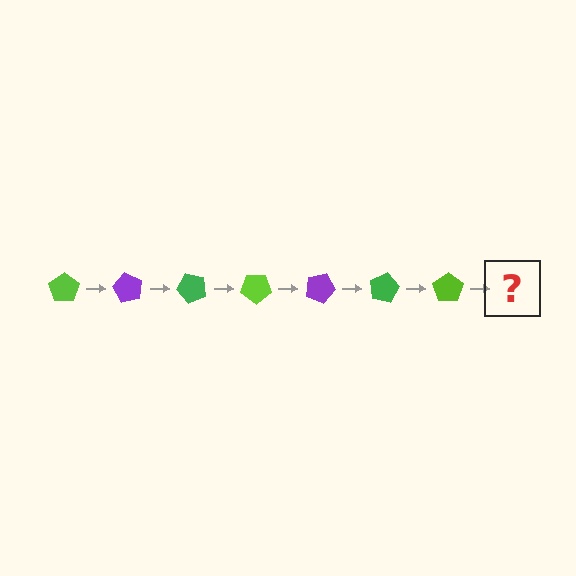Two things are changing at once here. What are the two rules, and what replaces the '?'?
The two rules are that it rotates 60 degrees each step and the color cycles through lime, purple, and green. The '?' should be a purple pentagon, rotated 420 degrees from the start.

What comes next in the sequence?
The next element should be a purple pentagon, rotated 420 degrees from the start.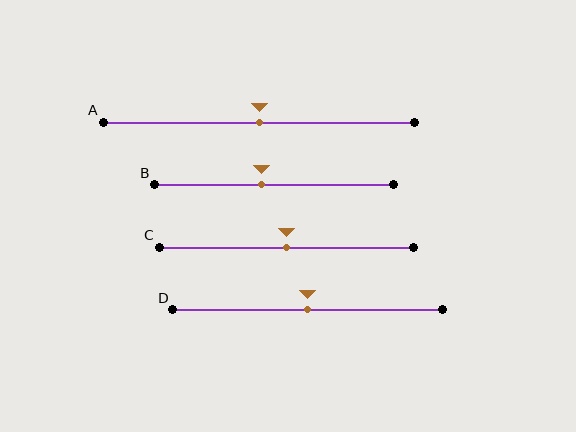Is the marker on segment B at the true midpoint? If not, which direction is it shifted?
No, the marker on segment B is shifted to the left by about 5% of the segment length.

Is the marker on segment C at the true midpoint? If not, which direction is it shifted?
Yes, the marker on segment C is at the true midpoint.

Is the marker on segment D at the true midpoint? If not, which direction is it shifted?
Yes, the marker on segment D is at the true midpoint.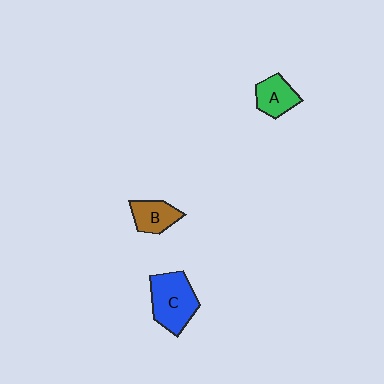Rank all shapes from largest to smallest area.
From largest to smallest: C (blue), A (green), B (brown).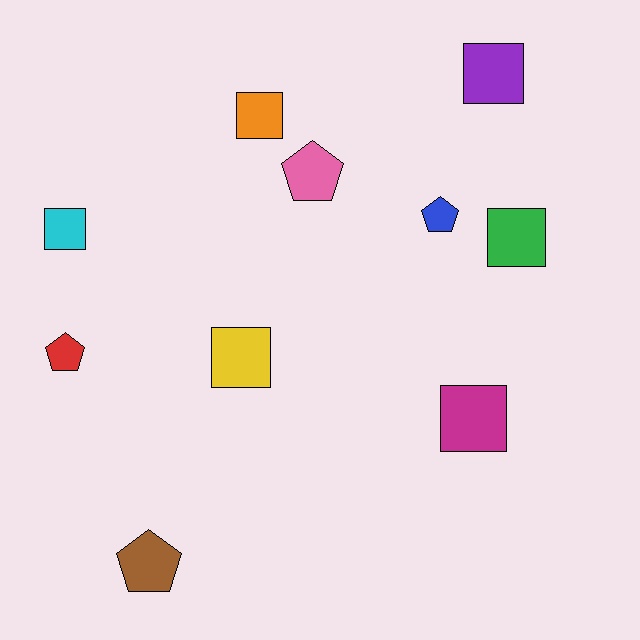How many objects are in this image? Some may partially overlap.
There are 10 objects.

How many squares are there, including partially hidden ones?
There are 6 squares.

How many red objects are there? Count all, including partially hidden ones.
There is 1 red object.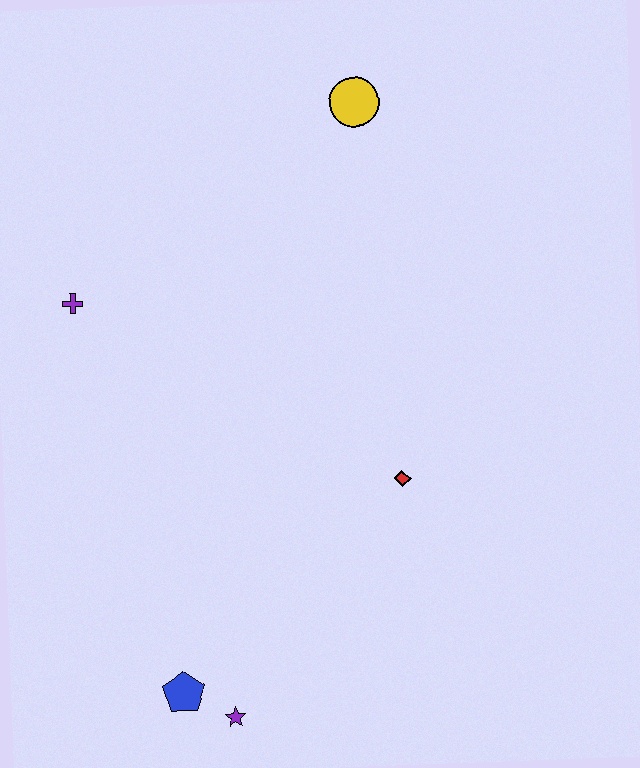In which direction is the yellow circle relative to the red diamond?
The yellow circle is above the red diamond.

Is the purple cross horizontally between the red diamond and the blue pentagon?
No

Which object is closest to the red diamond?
The purple star is closest to the red diamond.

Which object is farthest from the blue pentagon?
The yellow circle is farthest from the blue pentagon.